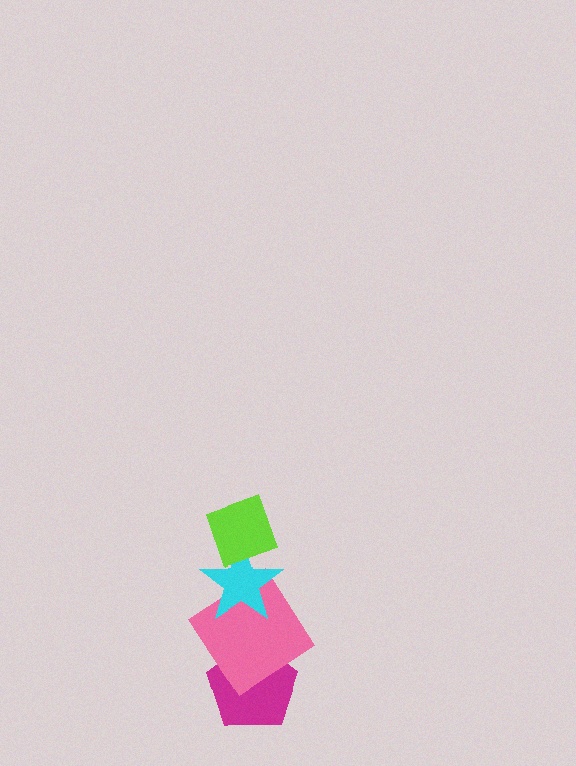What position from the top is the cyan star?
The cyan star is 2nd from the top.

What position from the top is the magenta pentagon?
The magenta pentagon is 4th from the top.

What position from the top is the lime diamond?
The lime diamond is 1st from the top.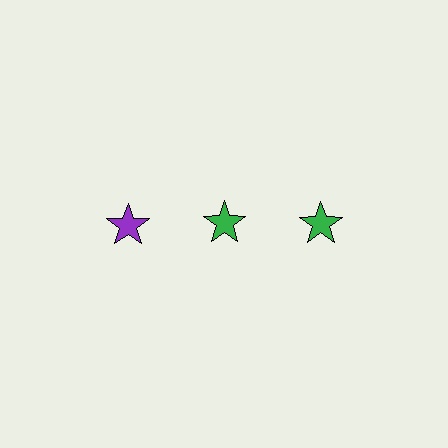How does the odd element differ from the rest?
It has a different color: purple instead of green.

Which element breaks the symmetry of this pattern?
The purple star in the top row, leftmost column breaks the symmetry. All other shapes are green stars.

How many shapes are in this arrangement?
There are 3 shapes arranged in a grid pattern.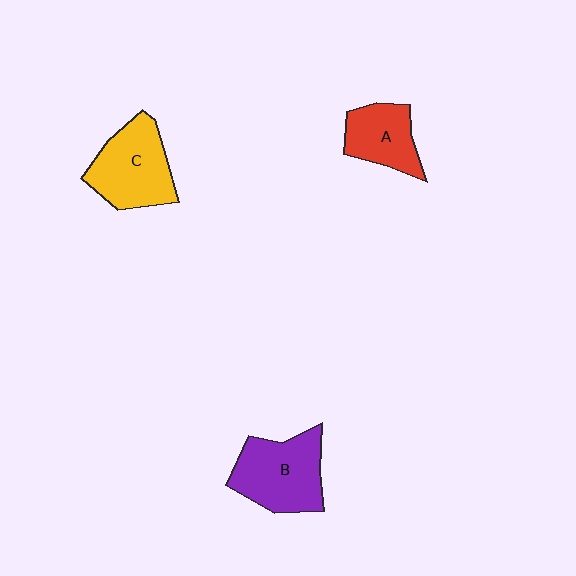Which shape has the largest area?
Shape B (purple).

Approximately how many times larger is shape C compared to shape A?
Approximately 1.4 times.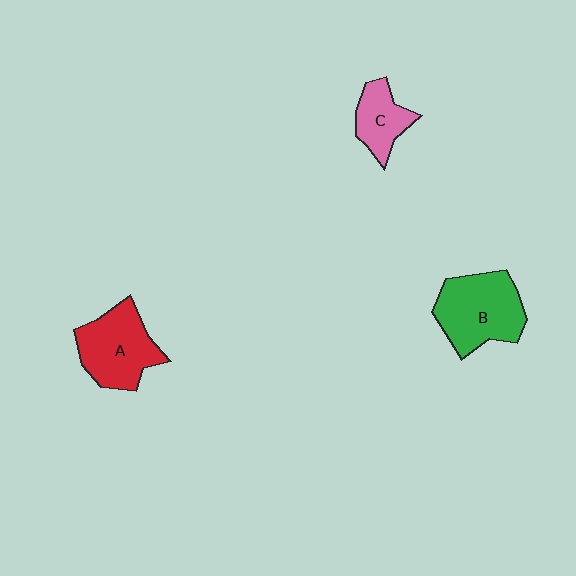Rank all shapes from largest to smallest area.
From largest to smallest: B (green), A (red), C (pink).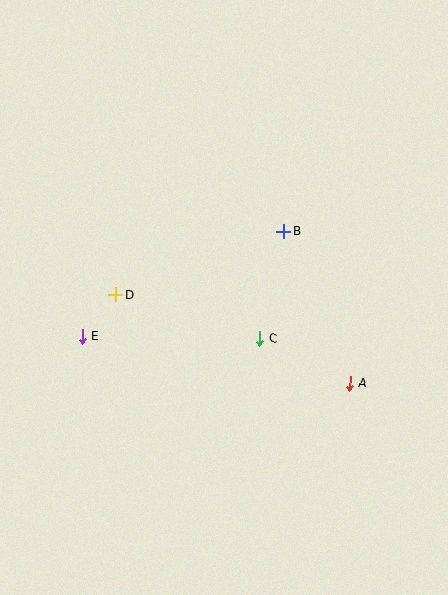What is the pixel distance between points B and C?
The distance between B and C is 110 pixels.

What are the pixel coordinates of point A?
Point A is at (350, 383).